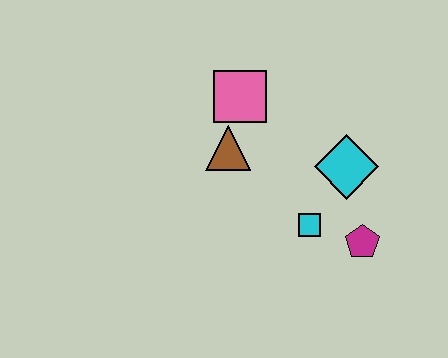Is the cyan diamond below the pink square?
Yes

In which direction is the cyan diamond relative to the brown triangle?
The cyan diamond is to the right of the brown triangle.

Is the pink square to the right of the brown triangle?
Yes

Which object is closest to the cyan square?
The magenta pentagon is closest to the cyan square.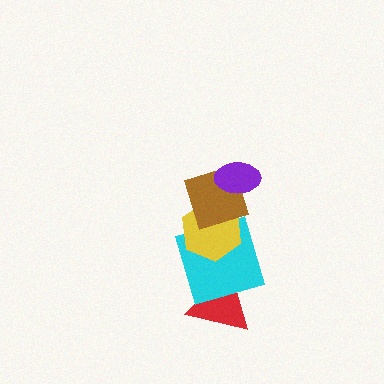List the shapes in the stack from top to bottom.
From top to bottom: the purple ellipse, the brown square, the yellow hexagon, the cyan square, the red triangle.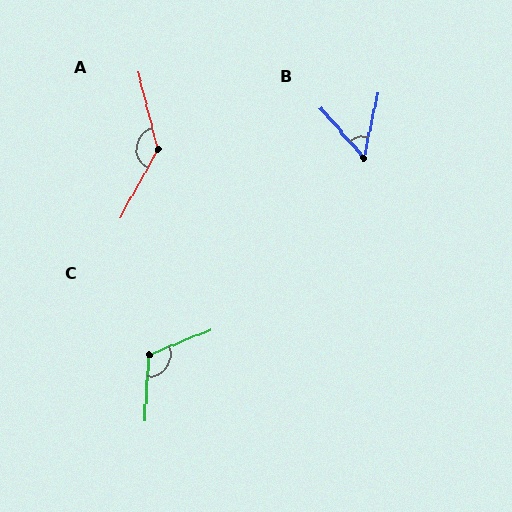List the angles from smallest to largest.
B (53°), C (116°), A (136°).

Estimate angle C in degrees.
Approximately 116 degrees.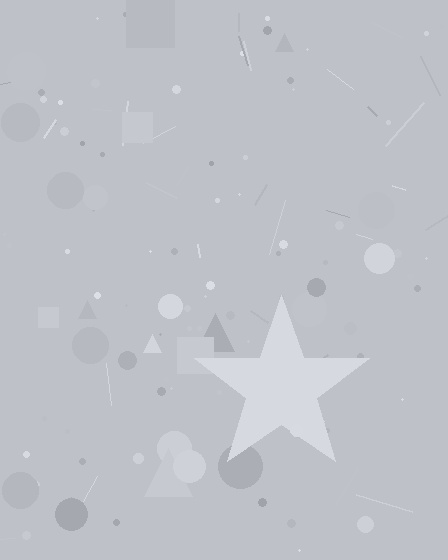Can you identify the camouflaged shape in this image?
The camouflaged shape is a star.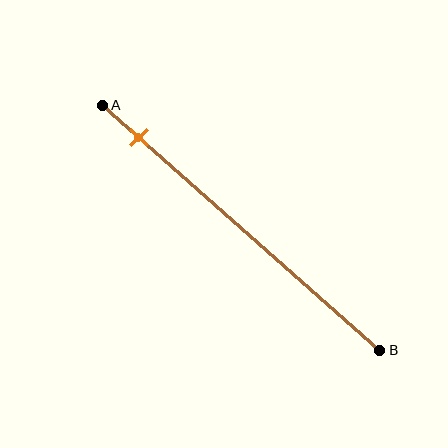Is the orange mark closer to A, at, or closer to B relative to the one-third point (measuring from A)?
The orange mark is closer to point A than the one-third point of segment AB.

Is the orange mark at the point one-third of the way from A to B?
No, the mark is at about 15% from A, not at the 33% one-third point.